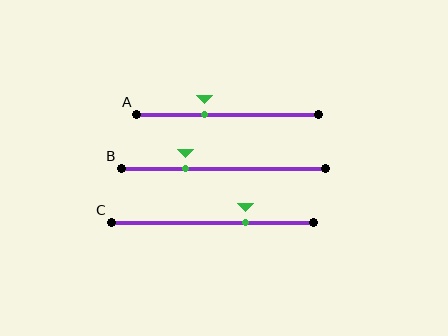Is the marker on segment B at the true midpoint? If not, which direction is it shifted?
No, the marker on segment B is shifted to the left by about 19% of the segment length.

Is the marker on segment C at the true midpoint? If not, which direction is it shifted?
No, the marker on segment C is shifted to the right by about 16% of the segment length.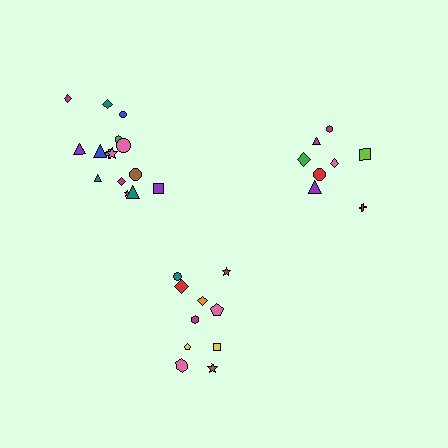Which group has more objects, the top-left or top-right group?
The top-left group.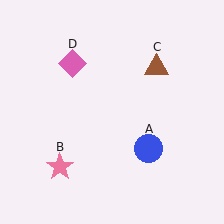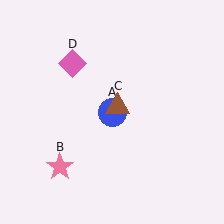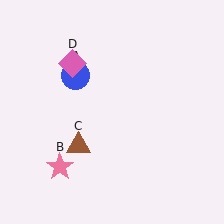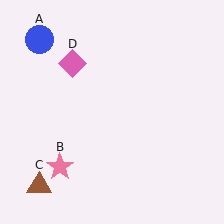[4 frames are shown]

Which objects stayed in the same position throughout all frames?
Pink star (object B) and pink diamond (object D) remained stationary.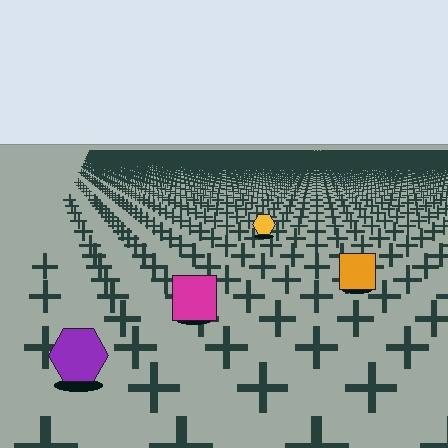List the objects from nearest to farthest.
From nearest to farthest: the purple hexagon, the magenta square, the orange square, the yellow hexagon.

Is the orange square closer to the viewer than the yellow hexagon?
Yes. The orange square is closer — you can tell from the texture gradient: the ground texture is coarser near it.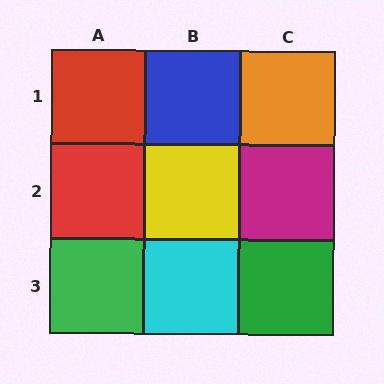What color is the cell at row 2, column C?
Magenta.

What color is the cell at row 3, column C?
Green.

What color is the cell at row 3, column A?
Green.